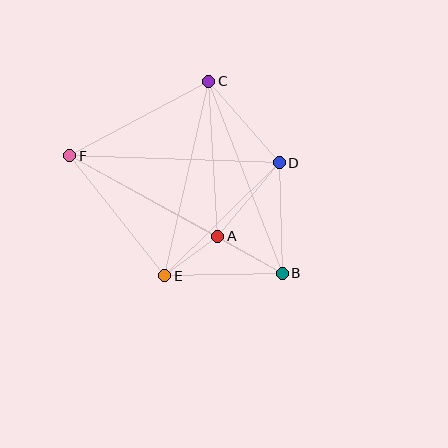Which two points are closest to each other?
Points A and E are closest to each other.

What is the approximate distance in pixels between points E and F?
The distance between E and F is approximately 153 pixels.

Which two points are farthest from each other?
Points B and F are farthest from each other.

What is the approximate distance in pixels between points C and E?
The distance between C and E is approximately 199 pixels.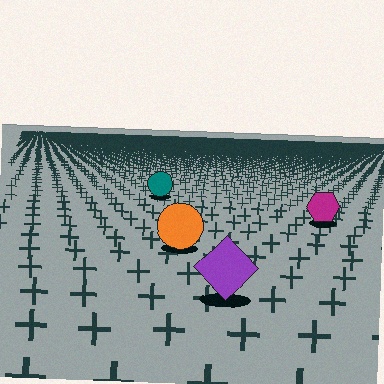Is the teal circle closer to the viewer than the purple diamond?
No. The purple diamond is closer — you can tell from the texture gradient: the ground texture is coarser near it.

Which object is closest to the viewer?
The purple diamond is closest. The texture marks near it are larger and more spread out.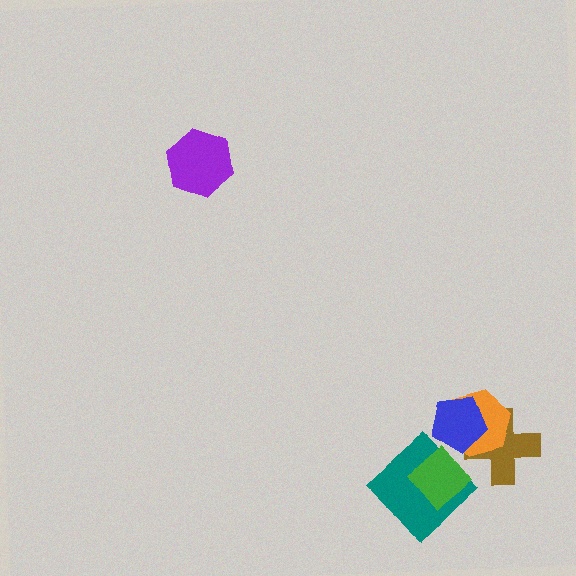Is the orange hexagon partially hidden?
Yes, it is partially covered by another shape.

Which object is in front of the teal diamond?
The green diamond is in front of the teal diamond.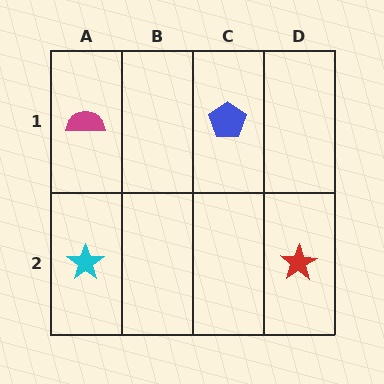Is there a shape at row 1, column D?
No, that cell is empty.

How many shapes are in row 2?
2 shapes.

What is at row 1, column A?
A magenta semicircle.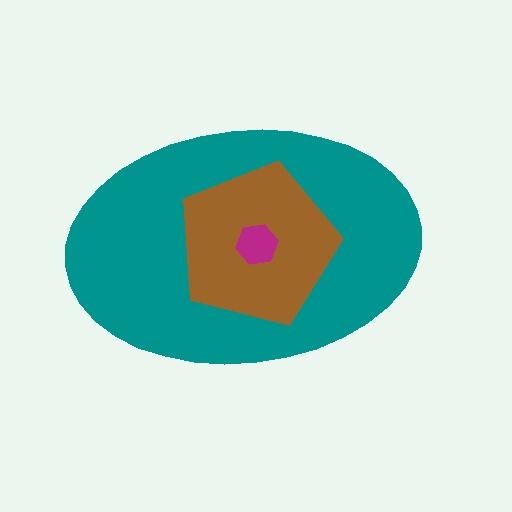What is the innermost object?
The magenta hexagon.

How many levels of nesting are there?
3.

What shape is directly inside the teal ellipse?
The brown pentagon.